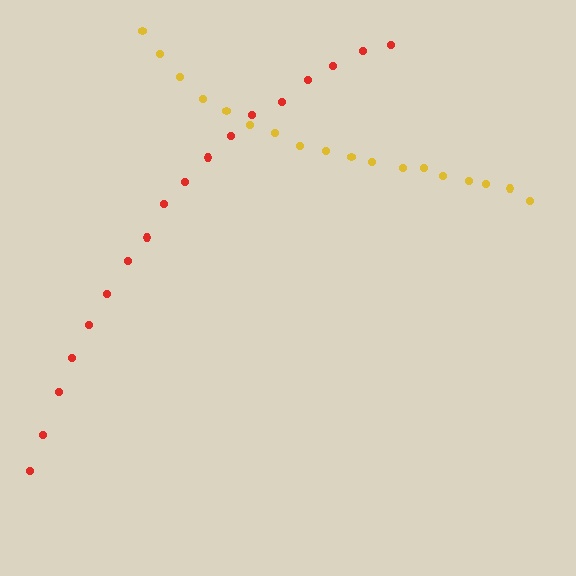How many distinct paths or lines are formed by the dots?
There are 2 distinct paths.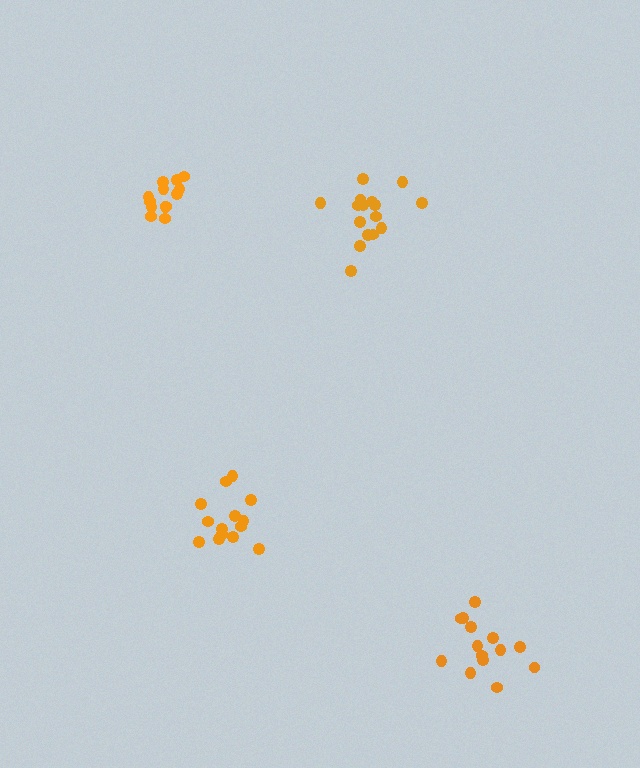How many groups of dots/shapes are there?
There are 4 groups.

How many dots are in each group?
Group 1: 14 dots, Group 2: 16 dots, Group 3: 13 dots, Group 4: 14 dots (57 total).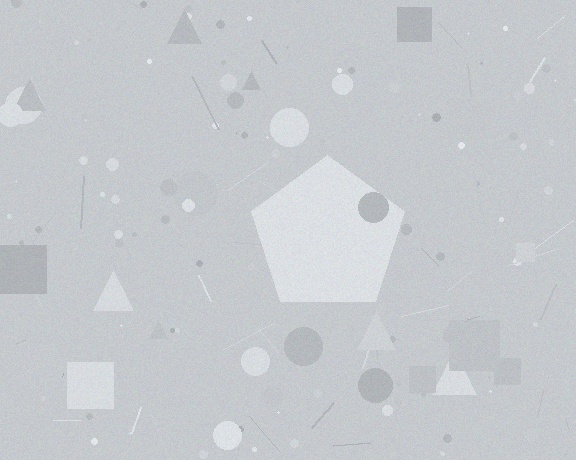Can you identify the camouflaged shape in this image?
The camouflaged shape is a pentagon.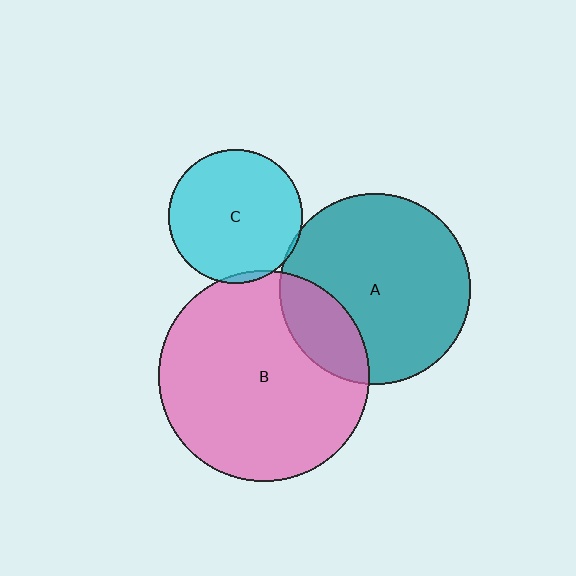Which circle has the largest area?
Circle B (pink).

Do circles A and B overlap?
Yes.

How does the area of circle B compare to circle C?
Approximately 2.5 times.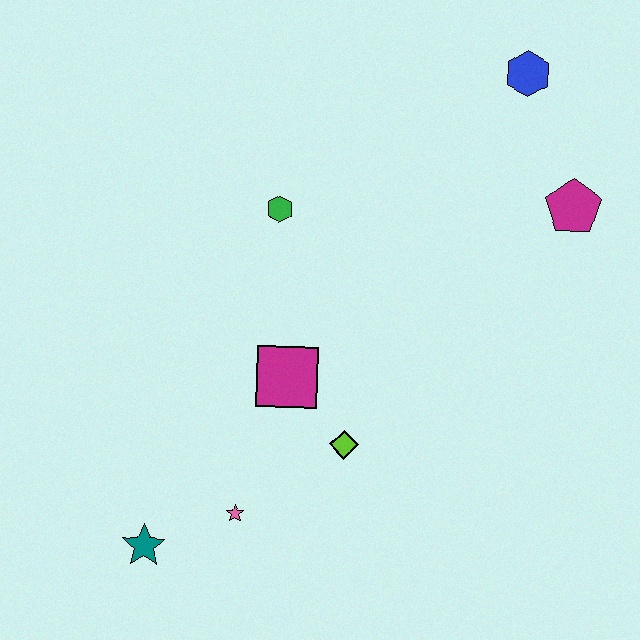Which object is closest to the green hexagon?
The magenta square is closest to the green hexagon.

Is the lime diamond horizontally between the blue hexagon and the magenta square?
Yes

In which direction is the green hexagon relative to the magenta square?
The green hexagon is above the magenta square.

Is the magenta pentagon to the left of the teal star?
No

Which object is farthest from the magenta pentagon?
The teal star is farthest from the magenta pentagon.